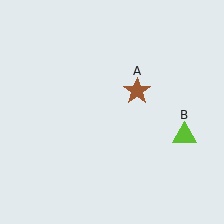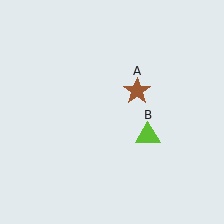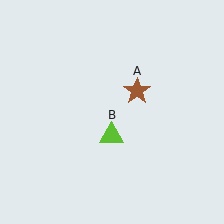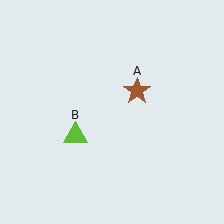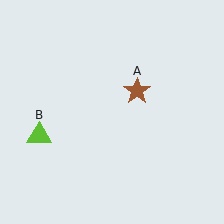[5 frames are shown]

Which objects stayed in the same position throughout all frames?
Brown star (object A) remained stationary.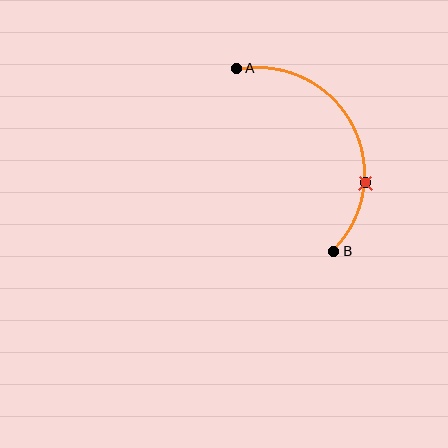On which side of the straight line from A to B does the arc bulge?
The arc bulges to the right of the straight line connecting A and B.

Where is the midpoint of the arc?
The arc midpoint is the point on the curve farthest from the straight line joining A and B. It sits to the right of that line.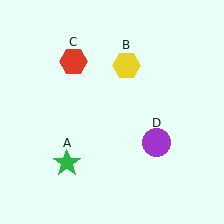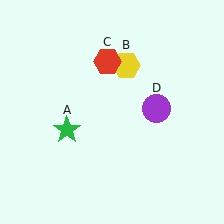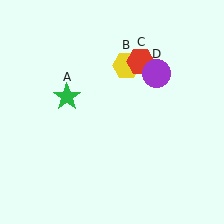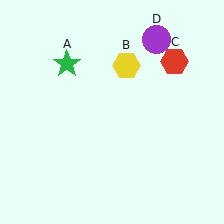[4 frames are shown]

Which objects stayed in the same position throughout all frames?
Yellow hexagon (object B) remained stationary.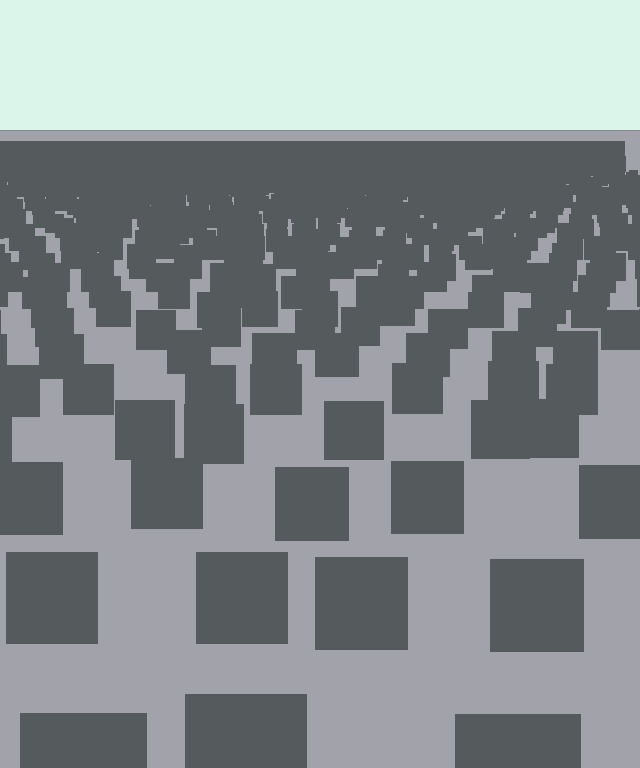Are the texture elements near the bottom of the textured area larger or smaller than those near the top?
Larger. Near the bottom, elements are closer to the viewer and appear at a bigger on-screen size.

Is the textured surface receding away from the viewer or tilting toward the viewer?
The surface is receding away from the viewer. Texture elements get smaller and denser toward the top.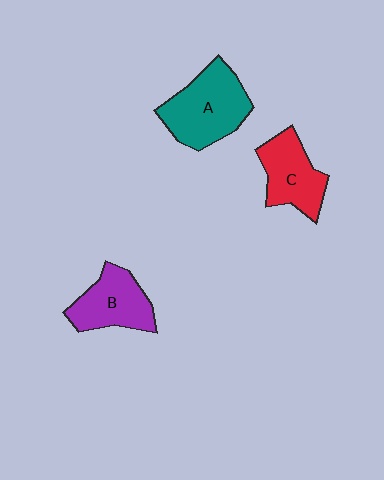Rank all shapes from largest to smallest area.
From largest to smallest: A (teal), B (purple), C (red).